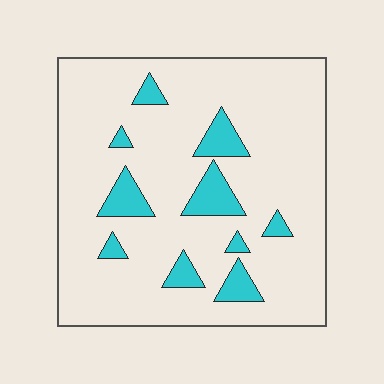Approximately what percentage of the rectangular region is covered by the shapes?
Approximately 15%.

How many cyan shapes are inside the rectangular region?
10.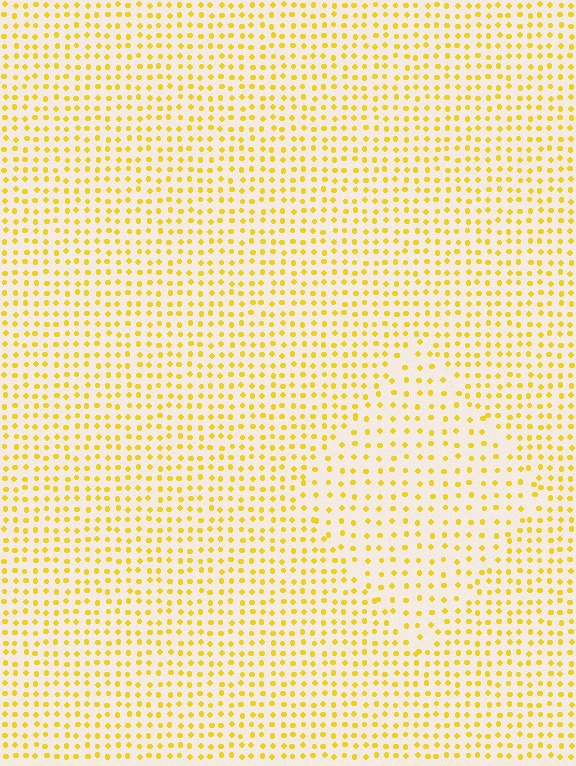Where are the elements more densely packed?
The elements are more densely packed outside the diamond boundary.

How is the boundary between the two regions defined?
The boundary is defined by a change in element density (approximately 1.6x ratio). All elements are the same color, size, and shape.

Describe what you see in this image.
The image contains small yellow elements arranged at two different densities. A diamond-shaped region is visible where the elements are less densely packed than the surrounding area.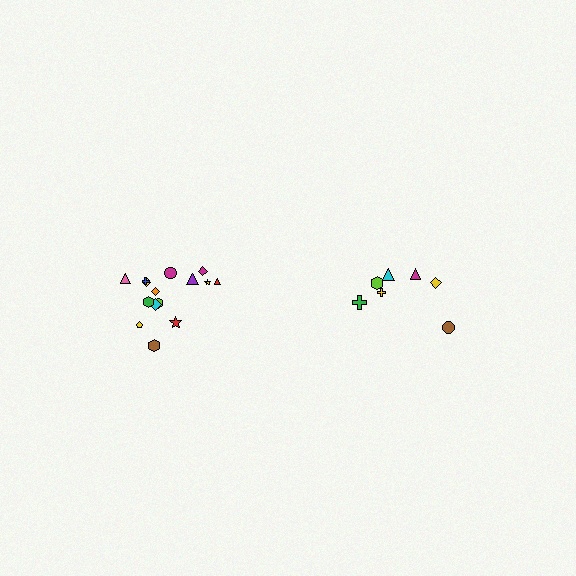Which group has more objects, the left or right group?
The left group.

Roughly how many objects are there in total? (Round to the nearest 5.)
Roughly 20 objects in total.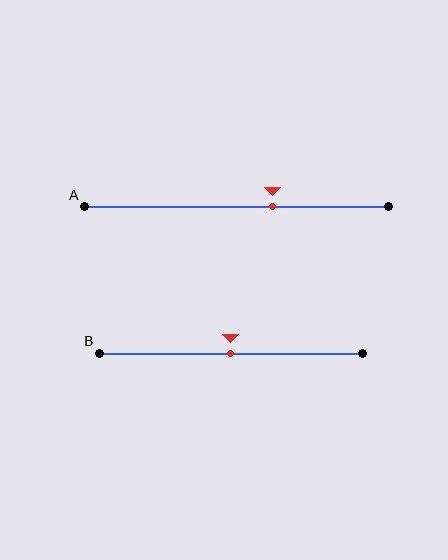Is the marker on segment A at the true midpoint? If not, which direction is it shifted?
No, the marker on segment A is shifted to the right by about 12% of the segment length.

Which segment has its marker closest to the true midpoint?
Segment B has its marker closest to the true midpoint.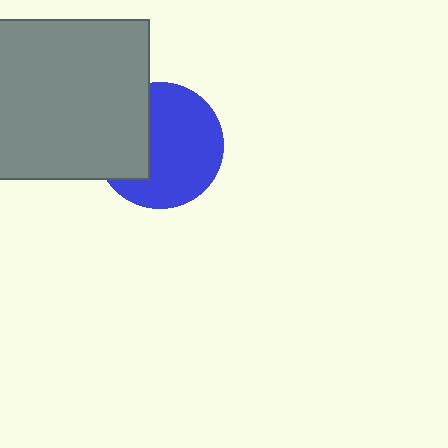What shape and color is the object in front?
The object in front is a gray square.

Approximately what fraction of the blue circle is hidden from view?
Roughly 33% of the blue circle is hidden behind the gray square.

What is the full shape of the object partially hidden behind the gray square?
The partially hidden object is a blue circle.